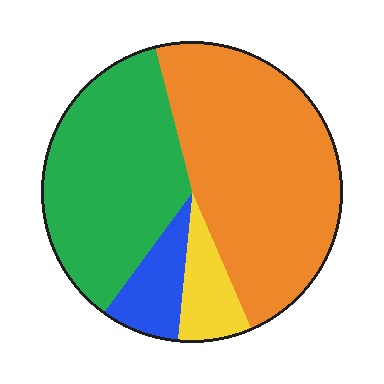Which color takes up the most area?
Orange, at roughly 45%.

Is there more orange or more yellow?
Orange.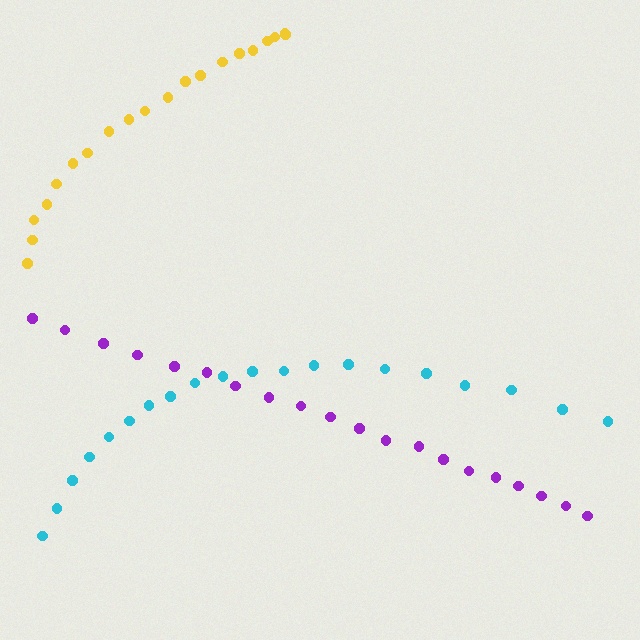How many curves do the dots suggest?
There are 3 distinct paths.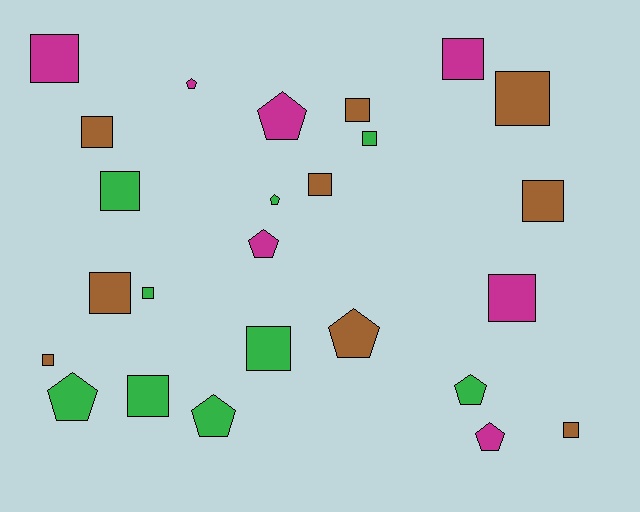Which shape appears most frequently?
Square, with 16 objects.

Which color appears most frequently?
Green, with 9 objects.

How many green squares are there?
There are 5 green squares.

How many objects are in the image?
There are 25 objects.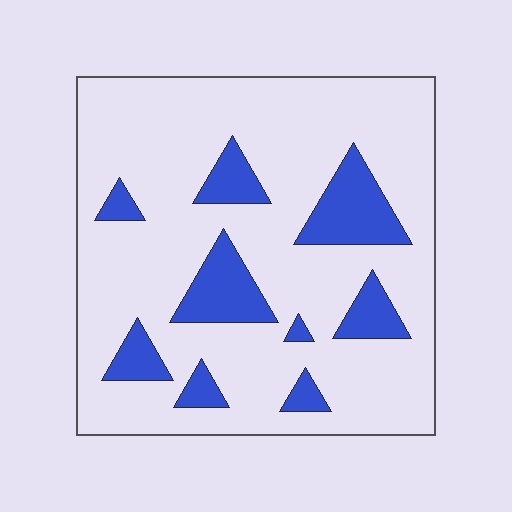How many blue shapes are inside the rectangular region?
9.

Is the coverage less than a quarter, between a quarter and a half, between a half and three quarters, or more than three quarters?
Less than a quarter.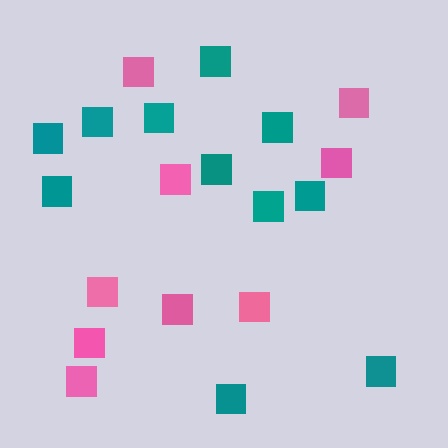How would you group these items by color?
There are 2 groups: one group of pink squares (9) and one group of teal squares (11).